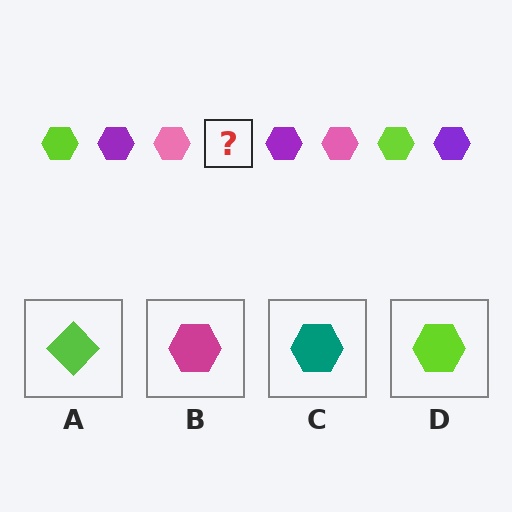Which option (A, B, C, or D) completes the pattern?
D.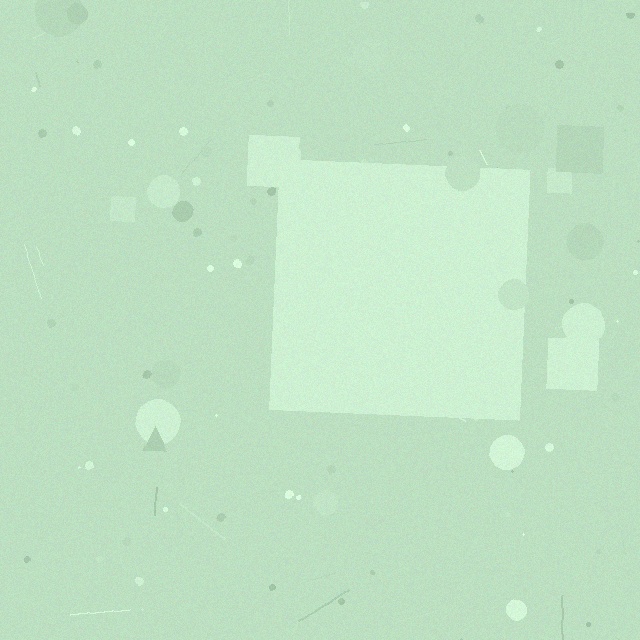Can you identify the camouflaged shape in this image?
The camouflaged shape is a square.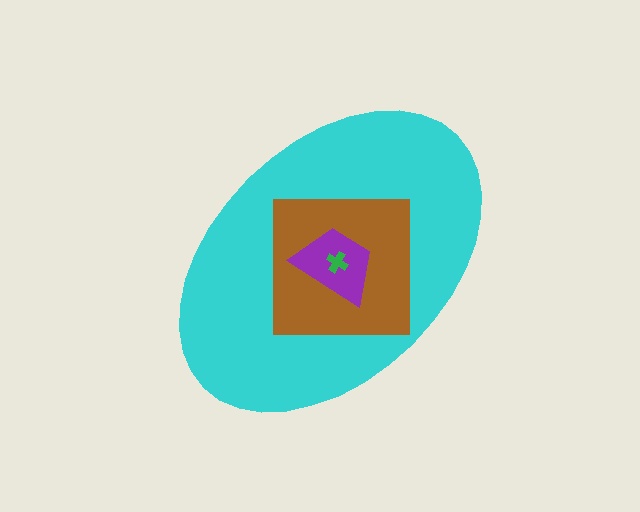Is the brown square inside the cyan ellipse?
Yes.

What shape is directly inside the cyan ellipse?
The brown square.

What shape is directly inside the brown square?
The purple trapezoid.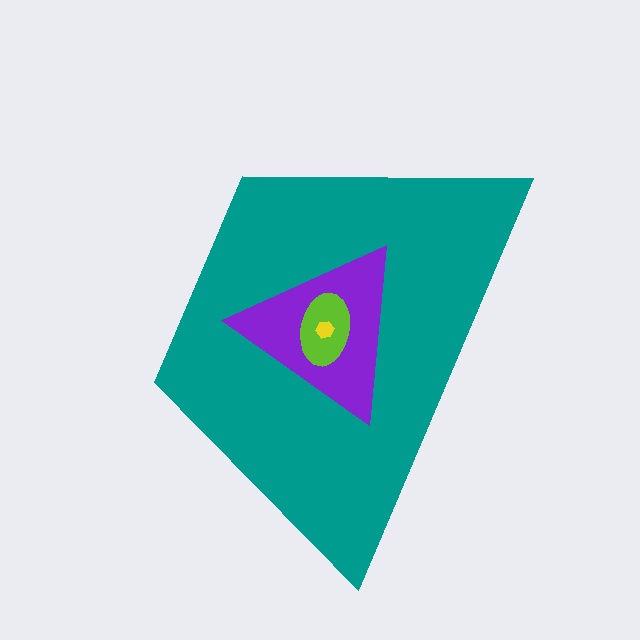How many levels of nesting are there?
4.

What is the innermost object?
The yellow hexagon.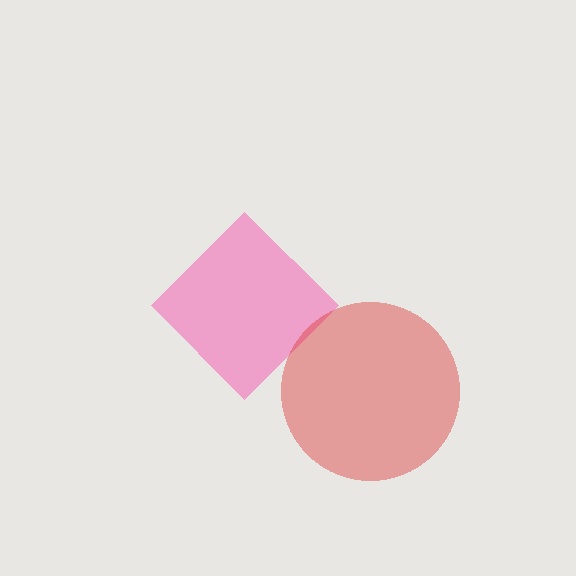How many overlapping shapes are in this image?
There are 2 overlapping shapes in the image.